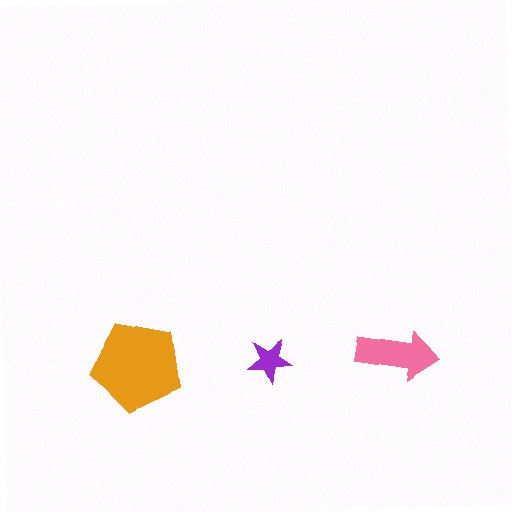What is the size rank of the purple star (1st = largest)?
3rd.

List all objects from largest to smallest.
The orange pentagon, the pink arrow, the purple star.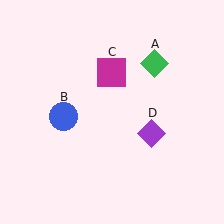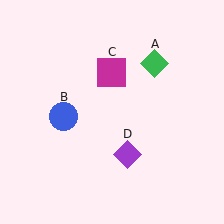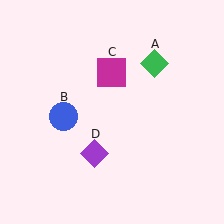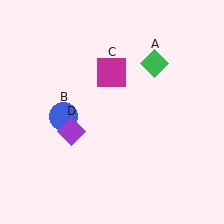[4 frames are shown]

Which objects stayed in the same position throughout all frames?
Green diamond (object A) and blue circle (object B) and magenta square (object C) remained stationary.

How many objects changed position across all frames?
1 object changed position: purple diamond (object D).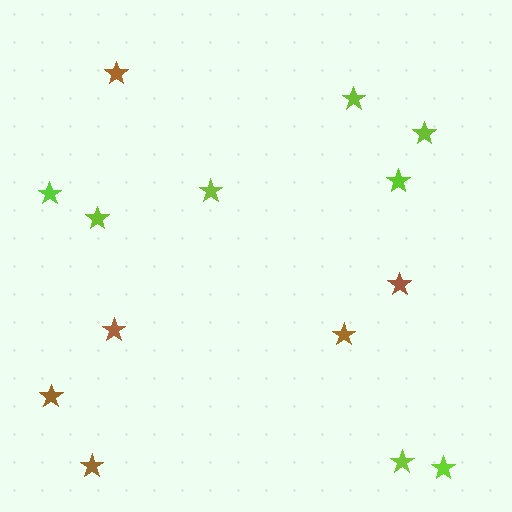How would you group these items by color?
There are 2 groups: one group of brown stars (6) and one group of lime stars (8).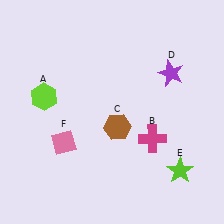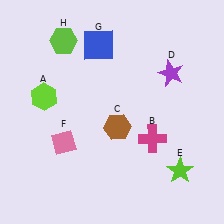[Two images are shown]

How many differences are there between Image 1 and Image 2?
There are 2 differences between the two images.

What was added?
A blue square (G), a lime hexagon (H) were added in Image 2.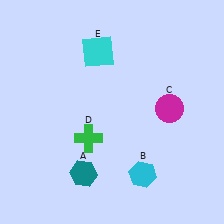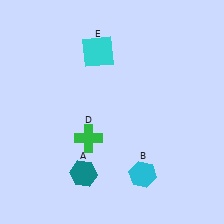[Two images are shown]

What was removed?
The magenta circle (C) was removed in Image 2.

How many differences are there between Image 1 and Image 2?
There is 1 difference between the two images.